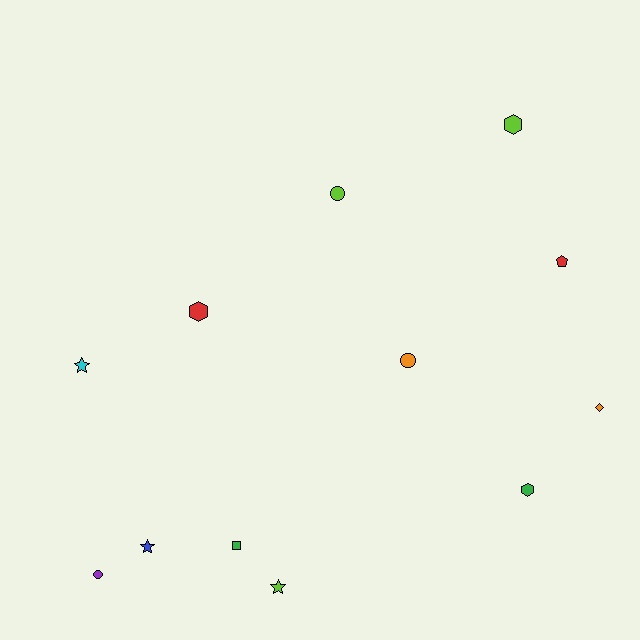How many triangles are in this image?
There are no triangles.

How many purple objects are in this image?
There is 1 purple object.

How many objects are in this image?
There are 12 objects.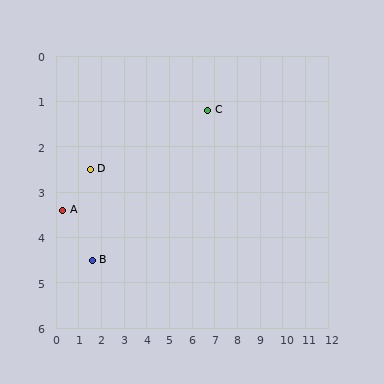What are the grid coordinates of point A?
Point A is at approximately (0.3, 3.4).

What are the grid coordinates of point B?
Point B is at approximately (1.6, 4.5).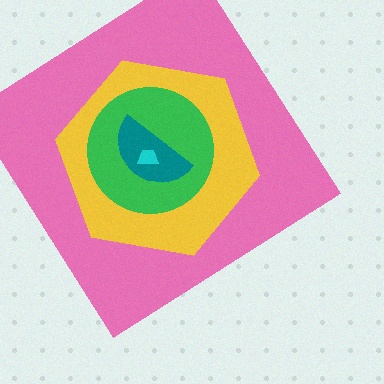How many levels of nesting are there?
5.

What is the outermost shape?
The pink diamond.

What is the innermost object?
The cyan trapezoid.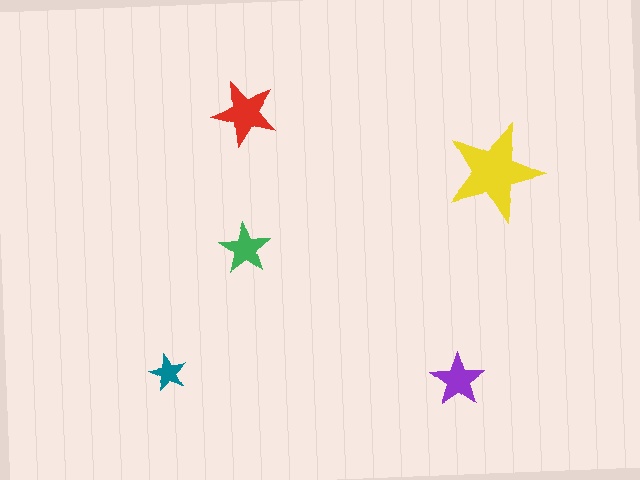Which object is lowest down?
The purple star is bottommost.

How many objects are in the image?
There are 5 objects in the image.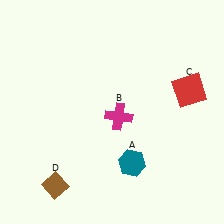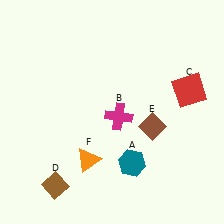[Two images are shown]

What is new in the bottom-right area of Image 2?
A brown diamond (E) was added in the bottom-right area of Image 2.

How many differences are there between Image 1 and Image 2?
There are 2 differences between the two images.